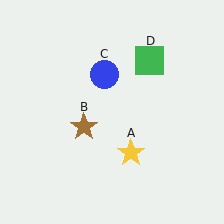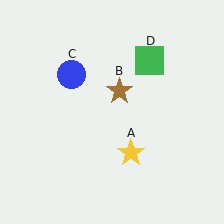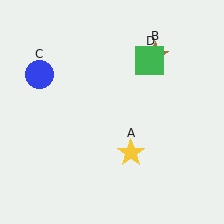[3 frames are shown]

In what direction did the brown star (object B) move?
The brown star (object B) moved up and to the right.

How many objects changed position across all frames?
2 objects changed position: brown star (object B), blue circle (object C).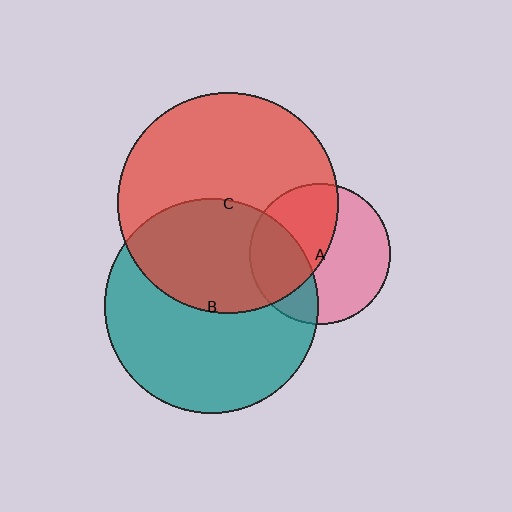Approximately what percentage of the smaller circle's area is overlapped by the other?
Approximately 50%.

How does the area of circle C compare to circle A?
Approximately 2.4 times.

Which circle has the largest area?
Circle C (red).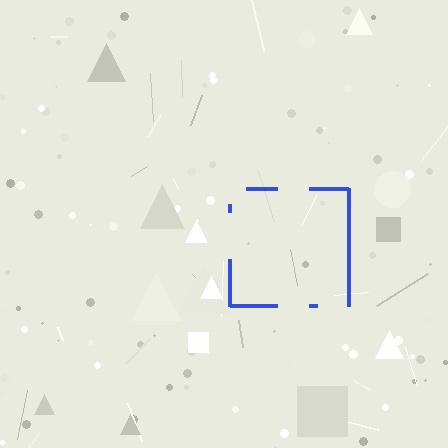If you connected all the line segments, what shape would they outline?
They would outline a square.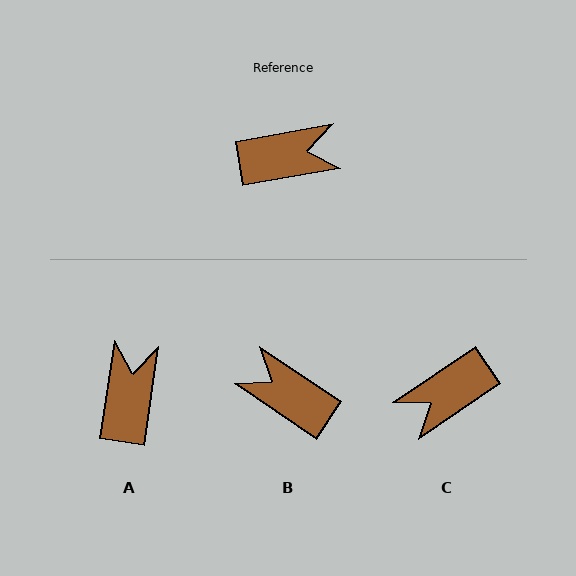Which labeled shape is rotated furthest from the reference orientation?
C, about 156 degrees away.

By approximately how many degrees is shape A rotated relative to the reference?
Approximately 71 degrees counter-clockwise.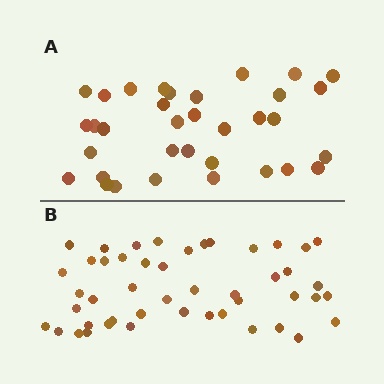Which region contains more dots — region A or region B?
Region B (the bottom region) has more dots.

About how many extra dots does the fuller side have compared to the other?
Region B has approximately 15 more dots than region A.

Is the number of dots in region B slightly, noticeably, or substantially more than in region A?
Region B has noticeably more, but not dramatically so. The ratio is roughly 1.4 to 1.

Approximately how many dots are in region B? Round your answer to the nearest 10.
About 50 dots. (The exact count is 47, which rounds to 50.)